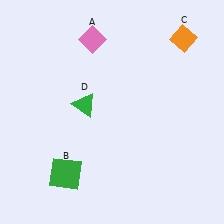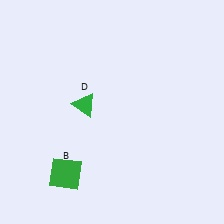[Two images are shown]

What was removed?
The pink diamond (A), the orange diamond (C) were removed in Image 2.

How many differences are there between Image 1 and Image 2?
There are 2 differences between the two images.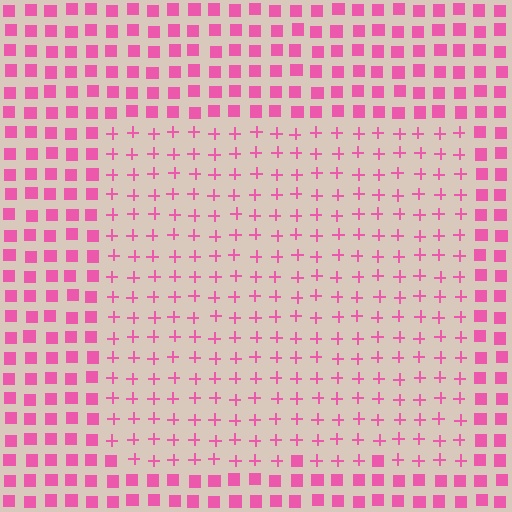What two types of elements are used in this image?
The image uses plus signs inside the rectangle region and squares outside it.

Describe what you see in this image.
The image is filled with small pink elements arranged in a uniform grid. A rectangle-shaped region contains plus signs, while the surrounding area contains squares. The boundary is defined purely by the change in element shape.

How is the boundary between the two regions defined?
The boundary is defined by a change in element shape: plus signs inside vs. squares outside. All elements share the same color and spacing.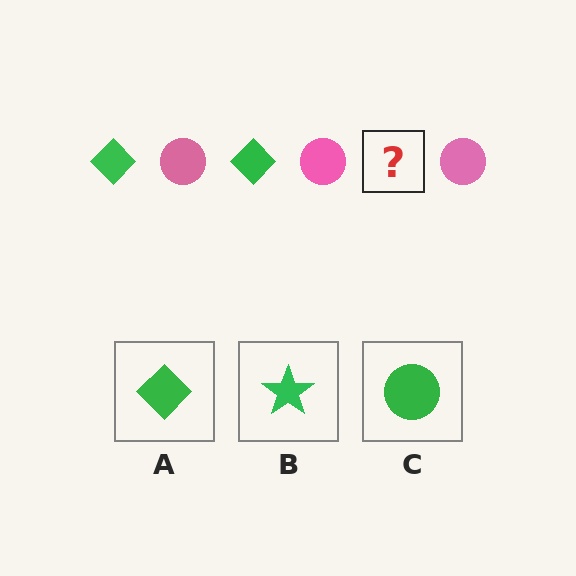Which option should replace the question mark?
Option A.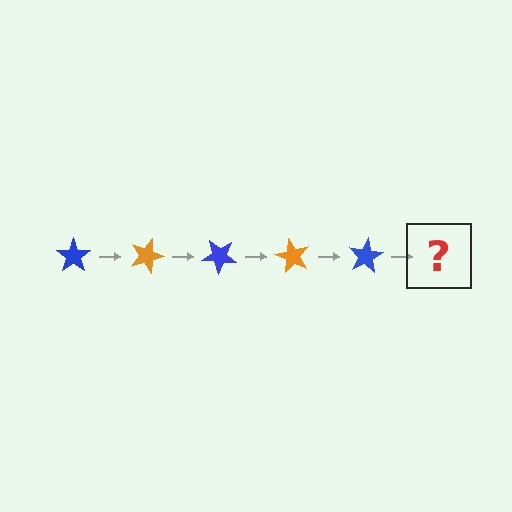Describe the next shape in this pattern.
It should be an orange star, rotated 100 degrees from the start.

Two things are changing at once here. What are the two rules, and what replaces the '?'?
The two rules are that it rotates 20 degrees each step and the color cycles through blue and orange. The '?' should be an orange star, rotated 100 degrees from the start.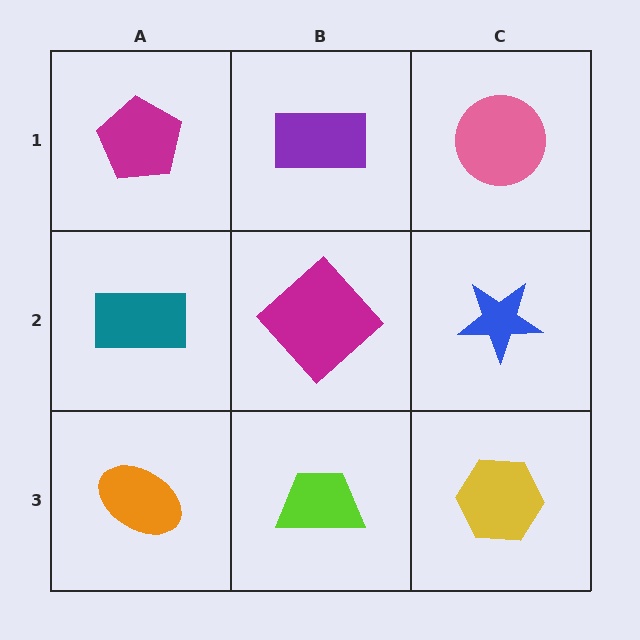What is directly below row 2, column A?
An orange ellipse.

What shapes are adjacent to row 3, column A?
A teal rectangle (row 2, column A), a lime trapezoid (row 3, column B).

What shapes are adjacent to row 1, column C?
A blue star (row 2, column C), a purple rectangle (row 1, column B).